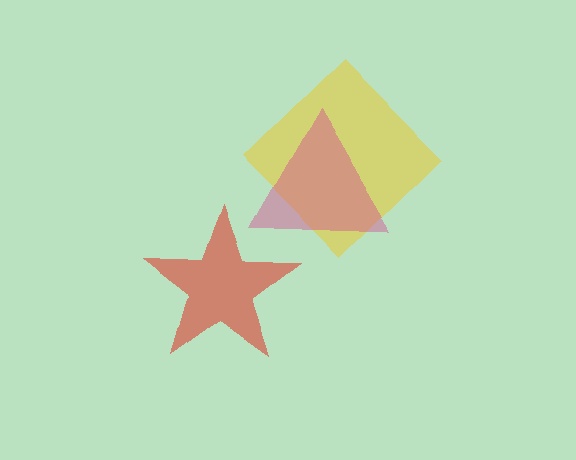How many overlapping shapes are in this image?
There are 3 overlapping shapes in the image.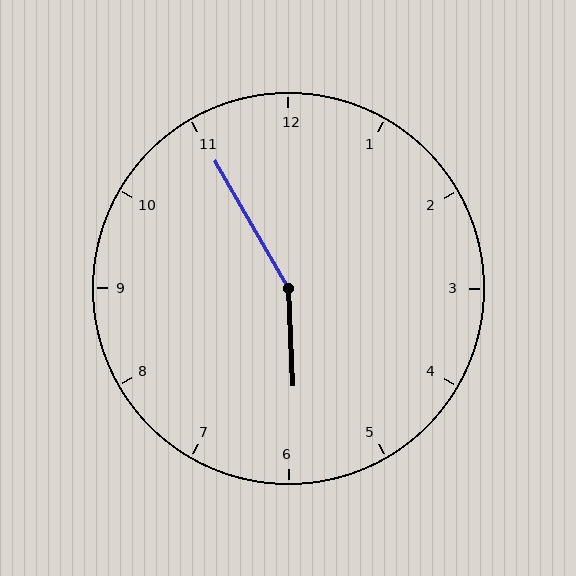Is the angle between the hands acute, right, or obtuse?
It is obtuse.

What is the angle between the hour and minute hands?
Approximately 152 degrees.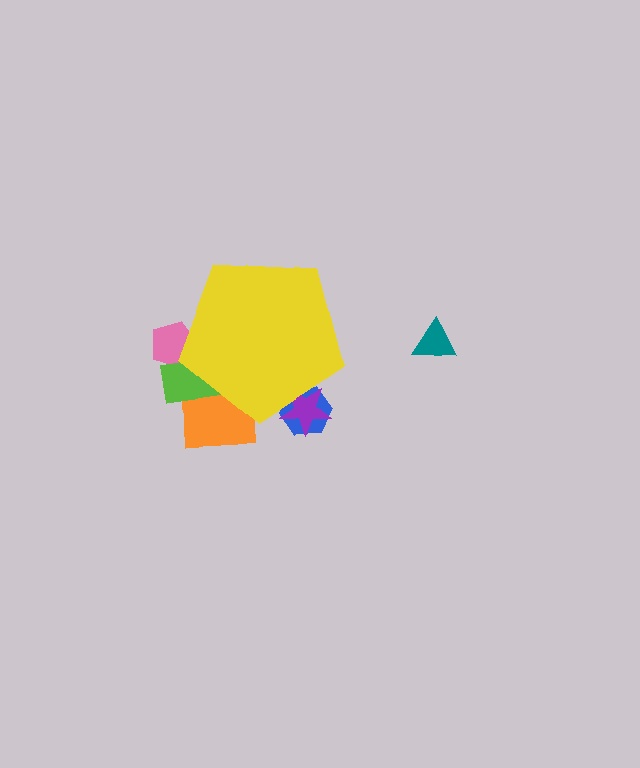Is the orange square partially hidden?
Yes, the orange square is partially hidden behind the yellow pentagon.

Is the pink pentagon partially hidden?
Yes, the pink pentagon is partially hidden behind the yellow pentagon.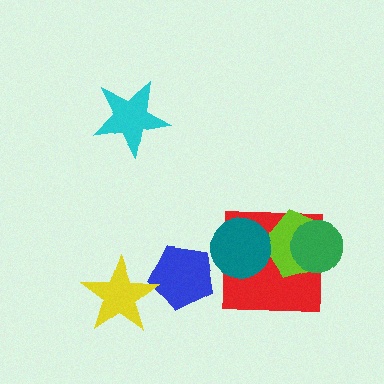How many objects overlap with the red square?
3 objects overlap with the red square.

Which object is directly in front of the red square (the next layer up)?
The lime pentagon is directly in front of the red square.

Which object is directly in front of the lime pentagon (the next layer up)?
The green circle is directly in front of the lime pentagon.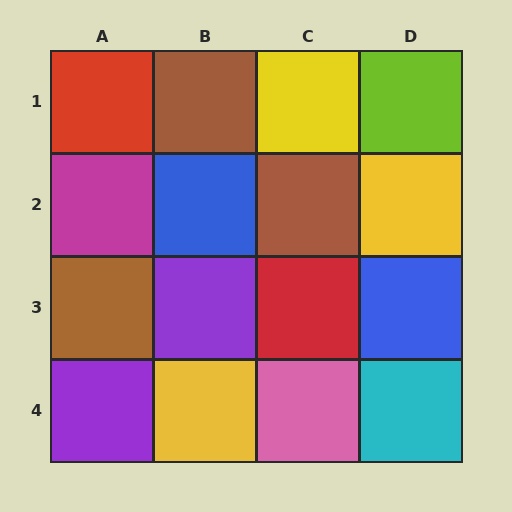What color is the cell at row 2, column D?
Yellow.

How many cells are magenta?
1 cell is magenta.